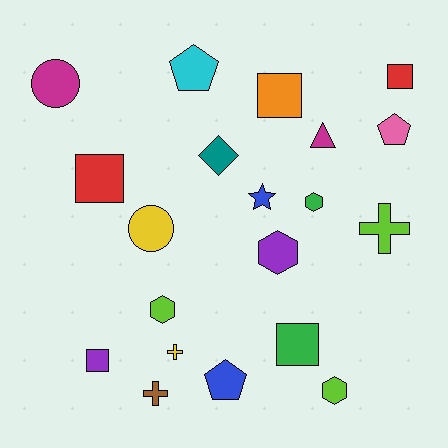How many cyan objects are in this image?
There is 1 cyan object.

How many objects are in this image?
There are 20 objects.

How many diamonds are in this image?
There is 1 diamond.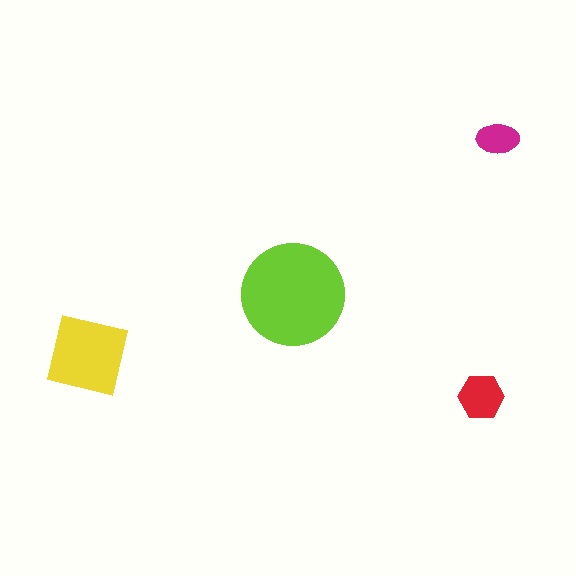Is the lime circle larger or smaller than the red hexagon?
Larger.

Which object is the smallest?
The magenta ellipse.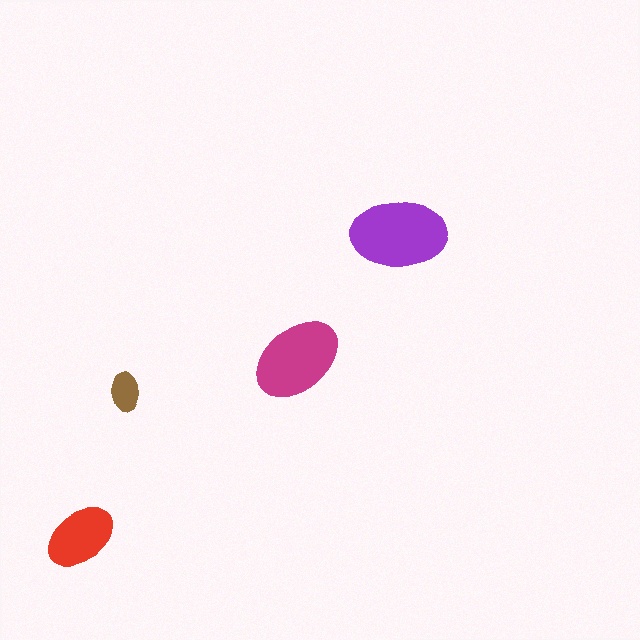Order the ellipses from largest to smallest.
the purple one, the magenta one, the red one, the brown one.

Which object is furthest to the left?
The red ellipse is leftmost.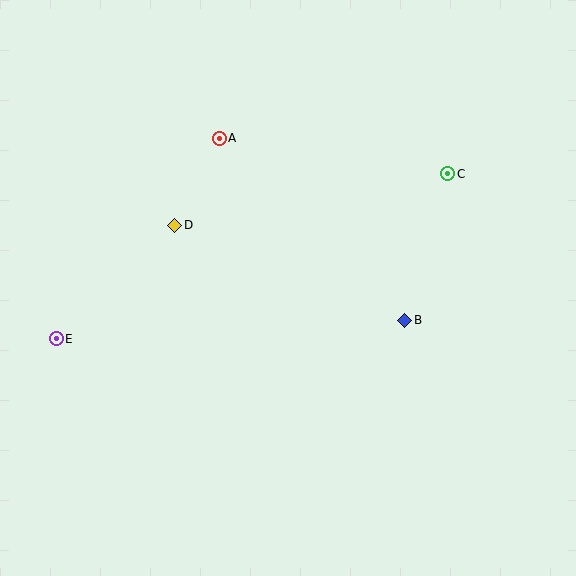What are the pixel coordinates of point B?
Point B is at (405, 320).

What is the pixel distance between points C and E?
The distance between C and E is 425 pixels.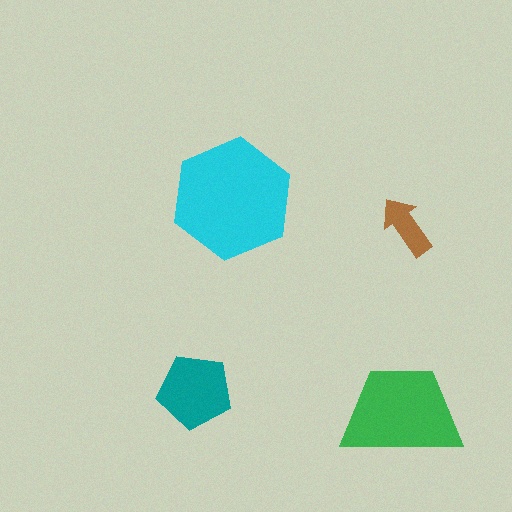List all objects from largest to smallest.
The cyan hexagon, the green trapezoid, the teal pentagon, the brown arrow.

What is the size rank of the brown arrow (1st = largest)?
4th.